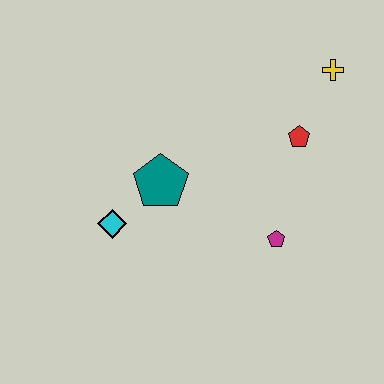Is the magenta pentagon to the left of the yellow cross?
Yes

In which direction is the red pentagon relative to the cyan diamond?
The red pentagon is to the right of the cyan diamond.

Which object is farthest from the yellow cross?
The cyan diamond is farthest from the yellow cross.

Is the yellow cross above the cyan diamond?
Yes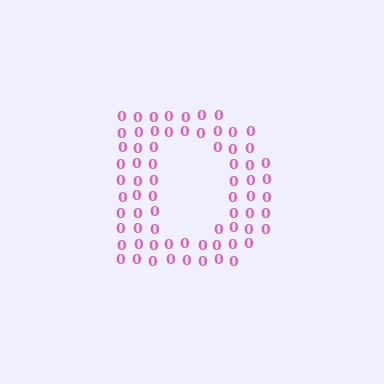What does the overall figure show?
The overall figure shows the letter D.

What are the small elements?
The small elements are digit 0's.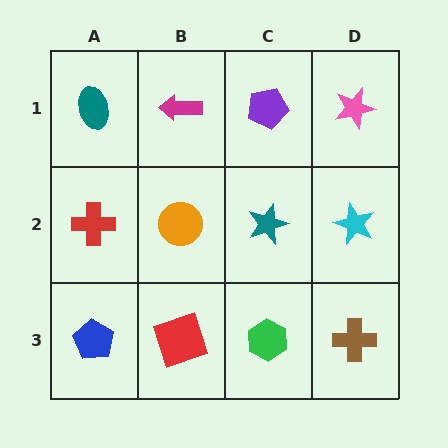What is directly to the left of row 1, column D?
A purple pentagon.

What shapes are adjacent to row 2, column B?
A magenta arrow (row 1, column B), a red square (row 3, column B), a red cross (row 2, column A), a teal star (row 2, column C).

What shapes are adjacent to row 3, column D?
A cyan star (row 2, column D), a green hexagon (row 3, column C).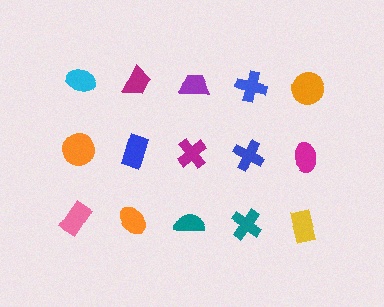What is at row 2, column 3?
A magenta cross.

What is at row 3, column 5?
A yellow rectangle.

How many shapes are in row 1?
5 shapes.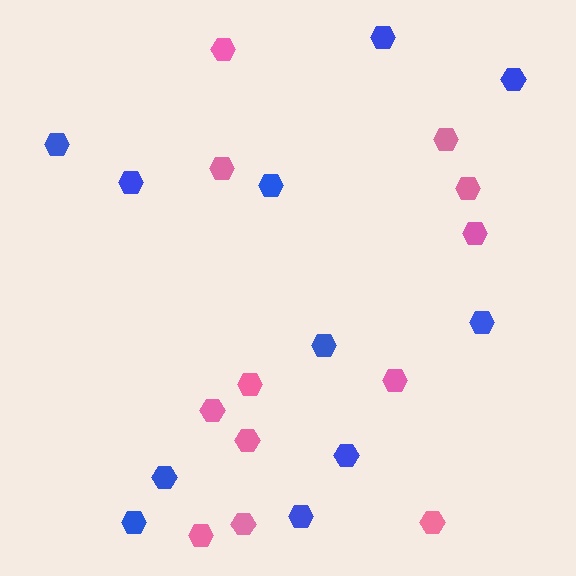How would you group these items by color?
There are 2 groups: one group of blue hexagons (11) and one group of pink hexagons (12).